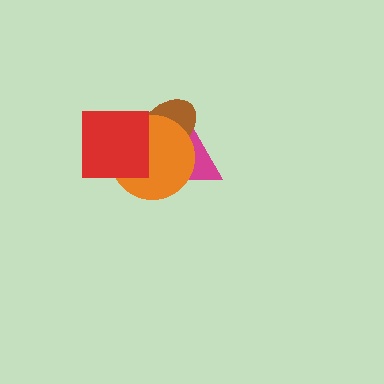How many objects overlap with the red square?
3 objects overlap with the red square.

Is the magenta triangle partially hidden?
Yes, it is partially covered by another shape.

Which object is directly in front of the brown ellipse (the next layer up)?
The orange circle is directly in front of the brown ellipse.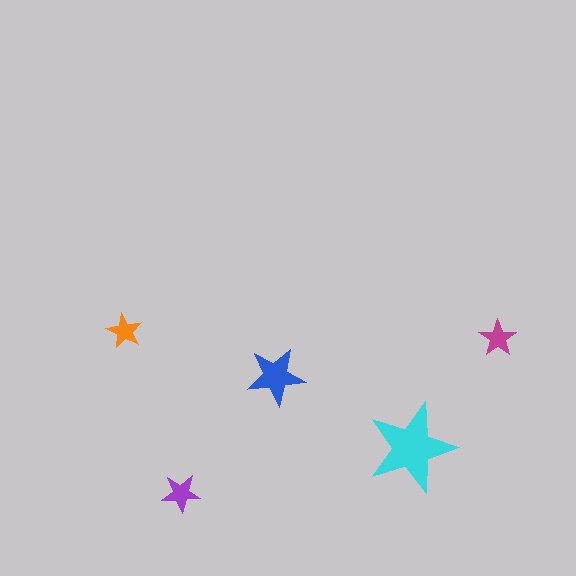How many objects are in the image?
There are 5 objects in the image.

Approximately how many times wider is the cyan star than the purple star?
About 2.5 times wider.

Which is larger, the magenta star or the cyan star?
The cyan one.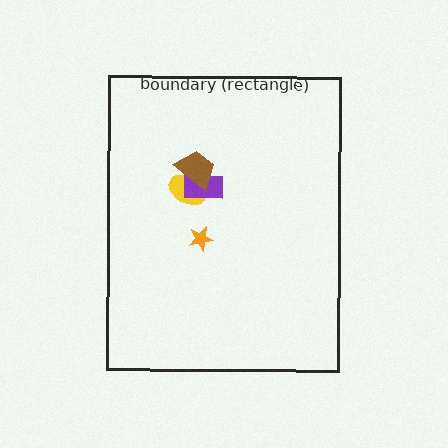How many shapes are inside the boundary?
4 inside, 0 outside.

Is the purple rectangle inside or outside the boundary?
Inside.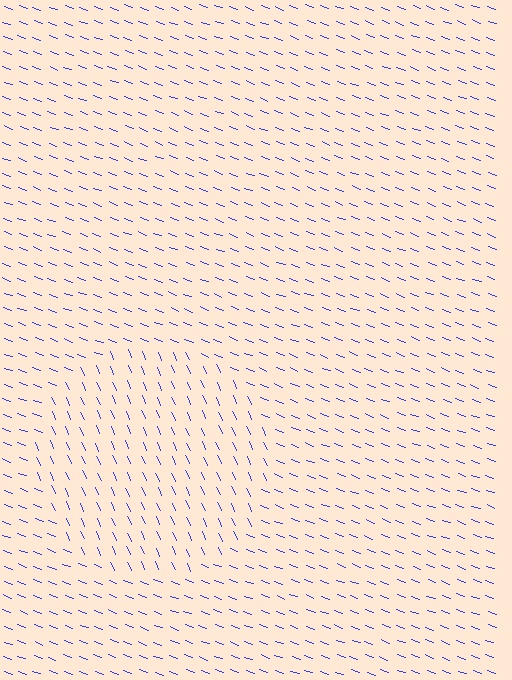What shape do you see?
I see a circle.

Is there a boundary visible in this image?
Yes, there is a texture boundary formed by a change in line orientation.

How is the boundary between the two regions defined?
The boundary is defined purely by a change in line orientation (approximately 45 degrees difference). All lines are the same color and thickness.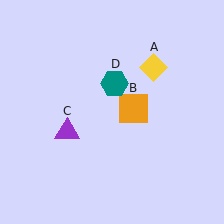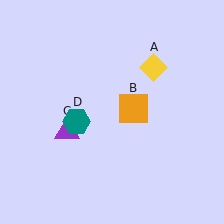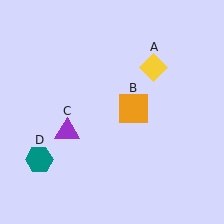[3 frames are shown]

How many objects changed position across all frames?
1 object changed position: teal hexagon (object D).